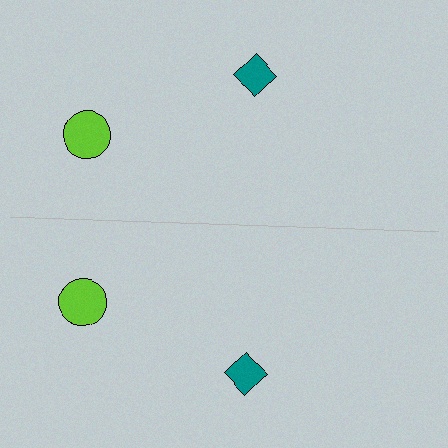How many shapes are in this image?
There are 4 shapes in this image.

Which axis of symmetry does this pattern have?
The pattern has a horizontal axis of symmetry running through the center of the image.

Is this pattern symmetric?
Yes, this pattern has bilateral (reflection) symmetry.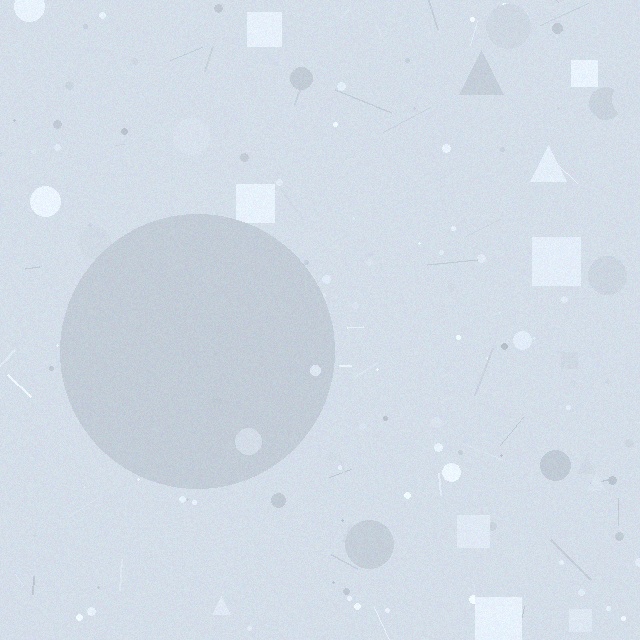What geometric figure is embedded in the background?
A circle is embedded in the background.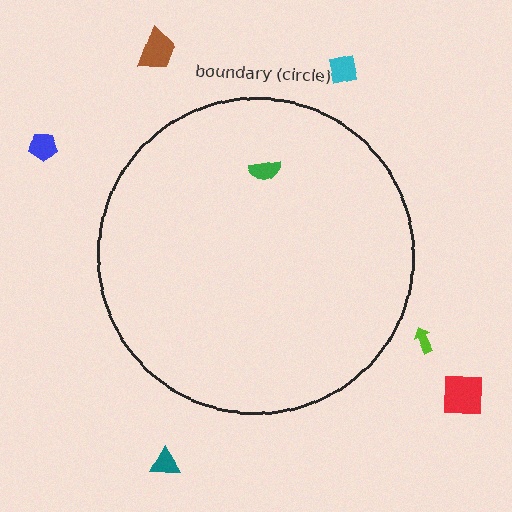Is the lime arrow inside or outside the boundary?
Outside.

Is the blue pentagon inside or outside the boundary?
Outside.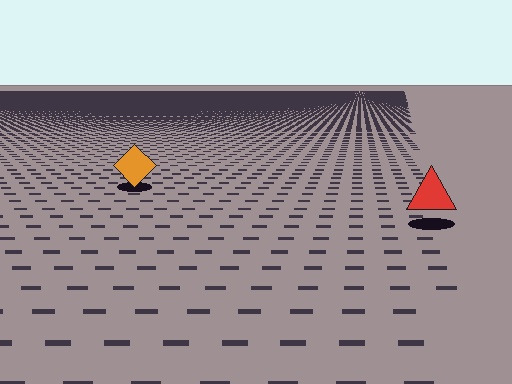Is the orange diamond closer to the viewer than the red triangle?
No. The red triangle is closer — you can tell from the texture gradient: the ground texture is coarser near it.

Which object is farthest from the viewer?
The orange diamond is farthest from the viewer. It appears smaller and the ground texture around it is denser.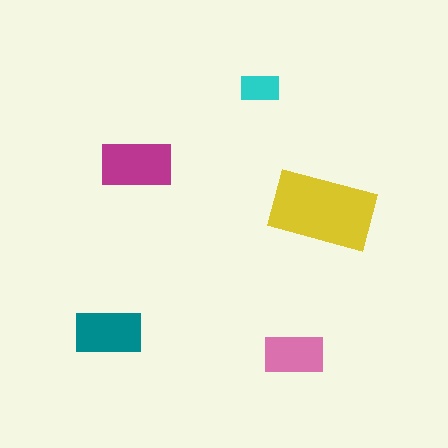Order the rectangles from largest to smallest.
the yellow one, the magenta one, the teal one, the pink one, the cyan one.